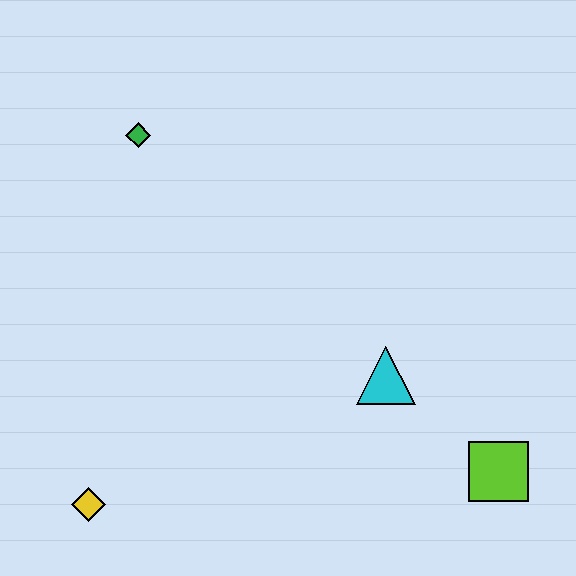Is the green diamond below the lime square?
No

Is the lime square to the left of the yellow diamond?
No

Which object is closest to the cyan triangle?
The lime square is closest to the cyan triangle.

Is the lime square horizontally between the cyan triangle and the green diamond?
No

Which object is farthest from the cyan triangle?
The green diamond is farthest from the cyan triangle.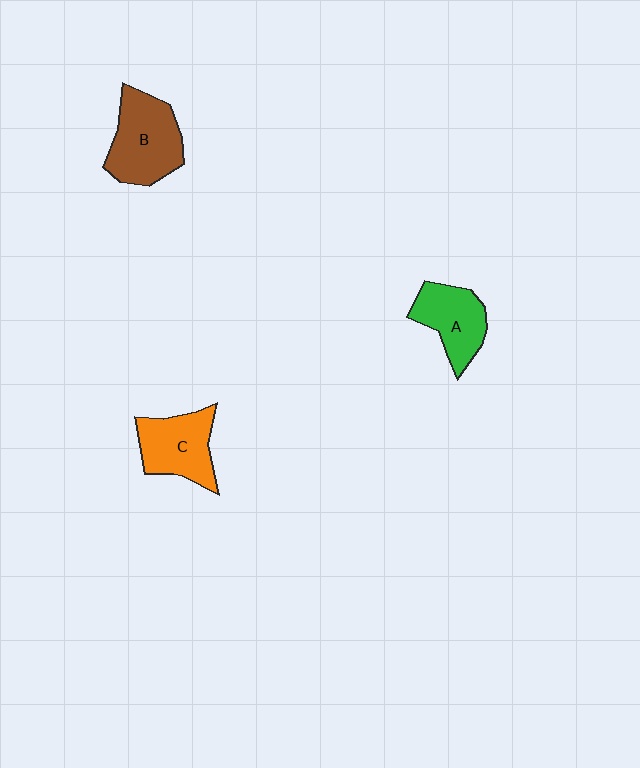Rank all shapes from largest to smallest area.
From largest to smallest: B (brown), C (orange), A (green).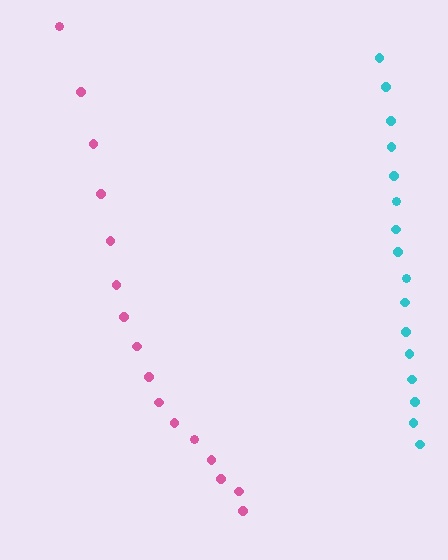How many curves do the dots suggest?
There are 2 distinct paths.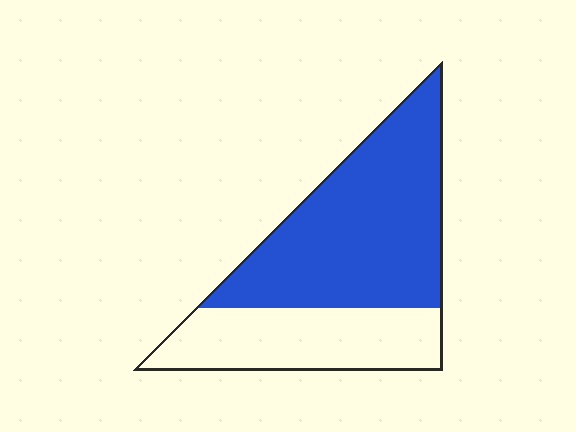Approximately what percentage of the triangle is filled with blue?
Approximately 65%.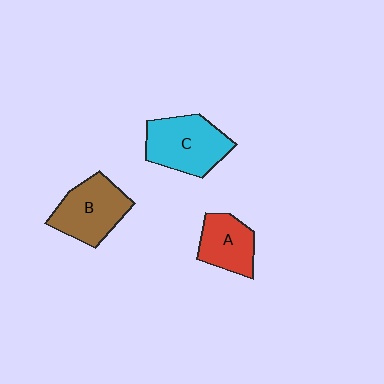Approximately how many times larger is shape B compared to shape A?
Approximately 1.3 times.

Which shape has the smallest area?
Shape A (red).